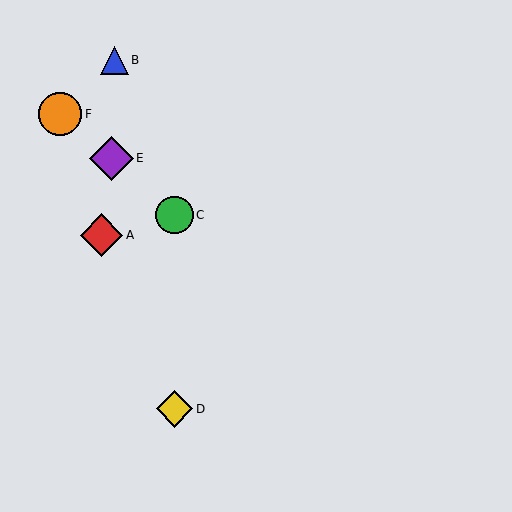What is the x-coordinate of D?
Object D is at x≈175.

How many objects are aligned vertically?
2 objects (C, D) are aligned vertically.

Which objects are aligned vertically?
Objects C, D are aligned vertically.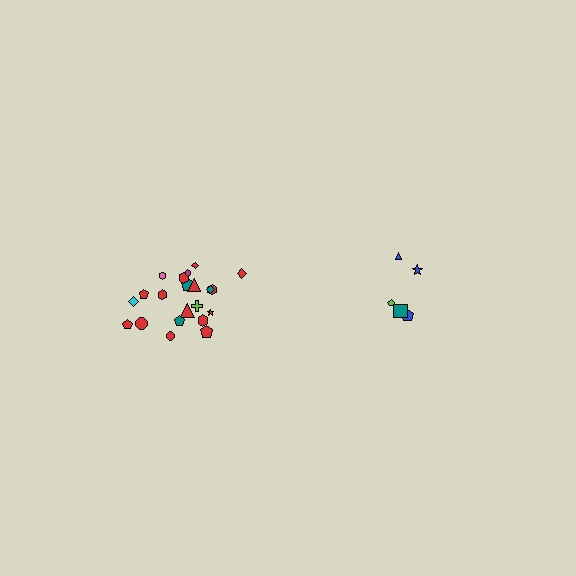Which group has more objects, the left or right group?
The left group.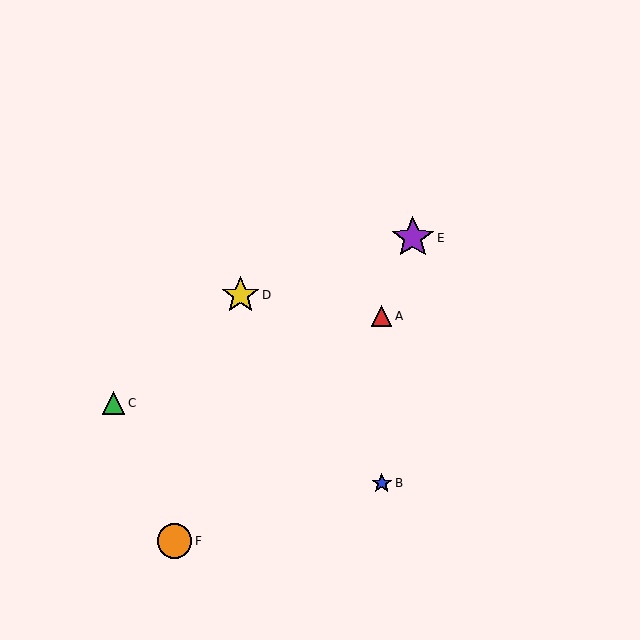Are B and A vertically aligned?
Yes, both are at x≈382.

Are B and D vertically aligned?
No, B is at x≈382 and D is at x≈241.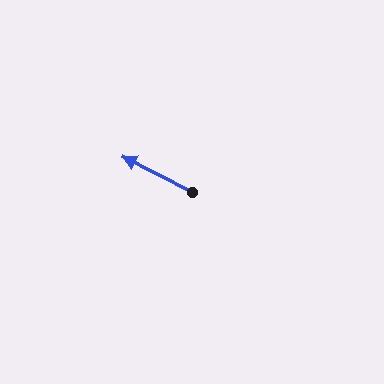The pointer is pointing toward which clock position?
Roughly 10 o'clock.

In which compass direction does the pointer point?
Northwest.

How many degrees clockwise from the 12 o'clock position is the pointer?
Approximately 297 degrees.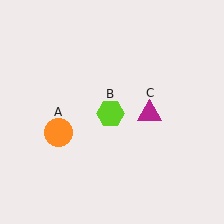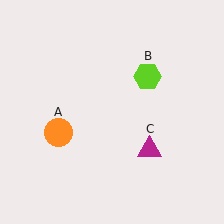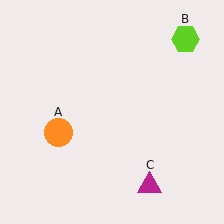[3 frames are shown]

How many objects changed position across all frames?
2 objects changed position: lime hexagon (object B), magenta triangle (object C).